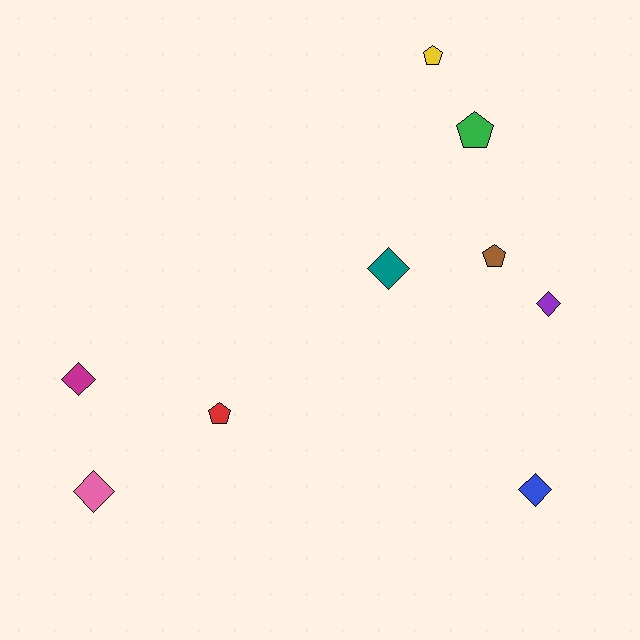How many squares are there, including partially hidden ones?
There are no squares.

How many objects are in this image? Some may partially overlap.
There are 9 objects.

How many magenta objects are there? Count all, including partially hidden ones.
There is 1 magenta object.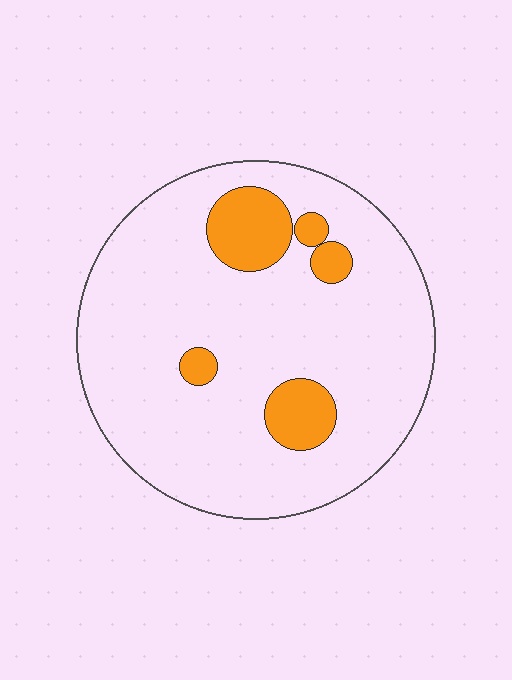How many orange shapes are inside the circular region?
5.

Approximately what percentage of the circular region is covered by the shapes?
Approximately 15%.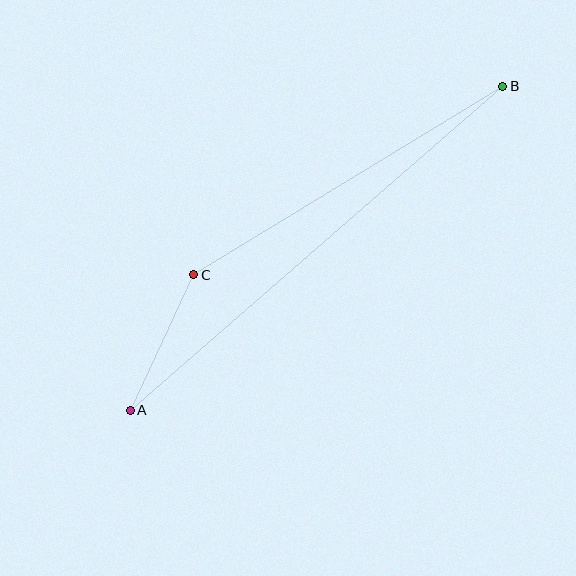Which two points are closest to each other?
Points A and C are closest to each other.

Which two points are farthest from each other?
Points A and B are farthest from each other.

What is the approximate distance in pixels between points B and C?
The distance between B and C is approximately 362 pixels.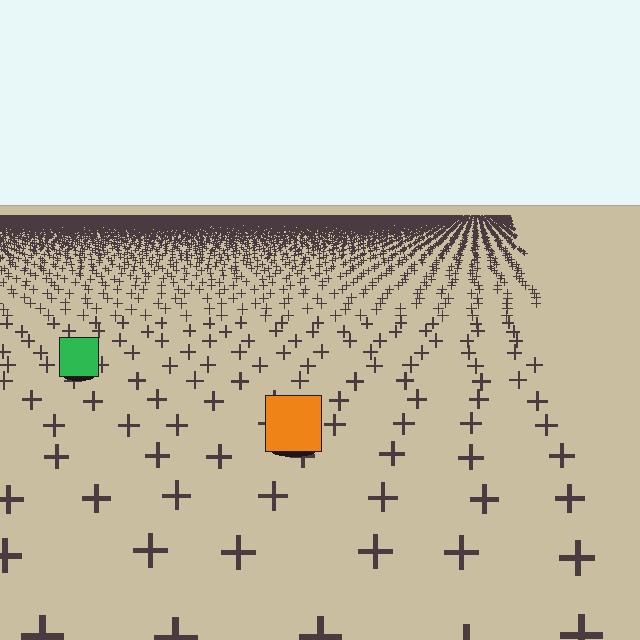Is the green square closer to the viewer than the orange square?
No. The orange square is closer — you can tell from the texture gradient: the ground texture is coarser near it.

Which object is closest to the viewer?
The orange square is closest. The texture marks near it are larger and more spread out.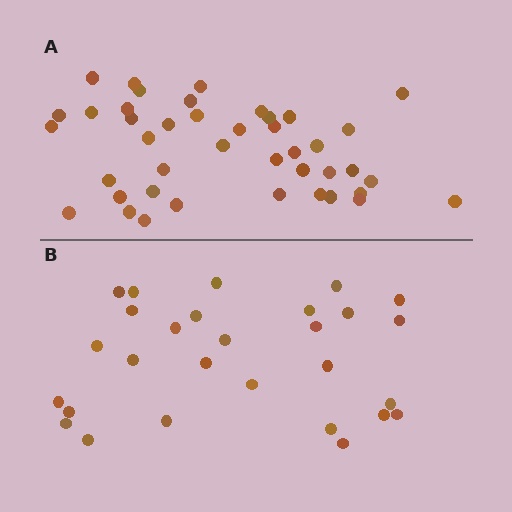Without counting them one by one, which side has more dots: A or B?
Region A (the top region) has more dots.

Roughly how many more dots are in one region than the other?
Region A has approximately 15 more dots than region B.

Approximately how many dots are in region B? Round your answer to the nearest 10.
About 30 dots. (The exact count is 28, which rounds to 30.)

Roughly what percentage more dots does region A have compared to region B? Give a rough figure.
About 50% more.